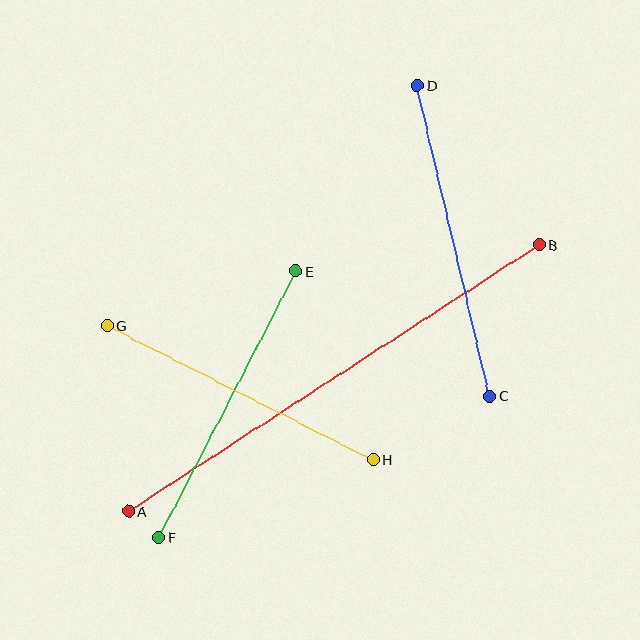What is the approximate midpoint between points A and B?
The midpoint is at approximately (334, 378) pixels.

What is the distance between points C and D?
The distance is approximately 319 pixels.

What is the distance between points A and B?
The distance is approximately 489 pixels.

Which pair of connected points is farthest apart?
Points A and B are farthest apart.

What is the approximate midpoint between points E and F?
The midpoint is at approximately (227, 404) pixels.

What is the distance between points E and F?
The distance is approximately 300 pixels.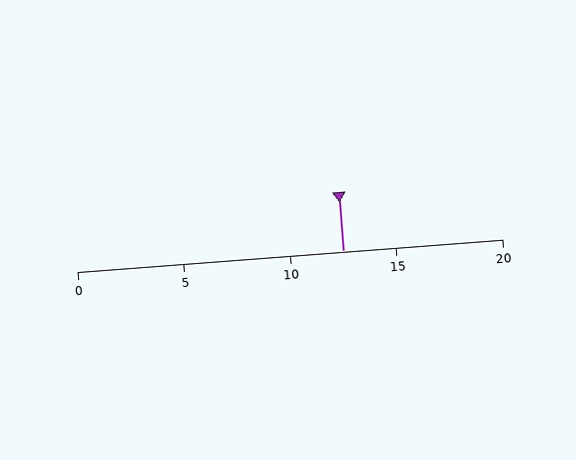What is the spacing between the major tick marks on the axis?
The major ticks are spaced 5 apart.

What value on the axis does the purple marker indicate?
The marker indicates approximately 12.5.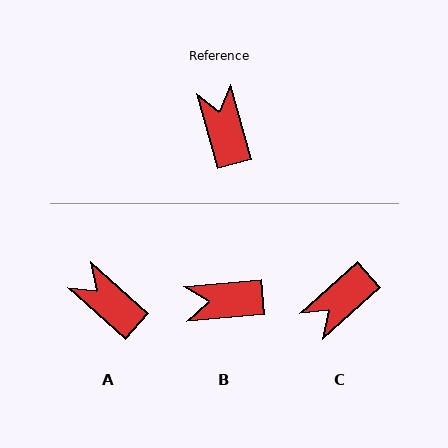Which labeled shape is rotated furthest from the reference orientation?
C, about 117 degrees away.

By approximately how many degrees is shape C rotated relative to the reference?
Approximately 117 degrees counter-clockwise.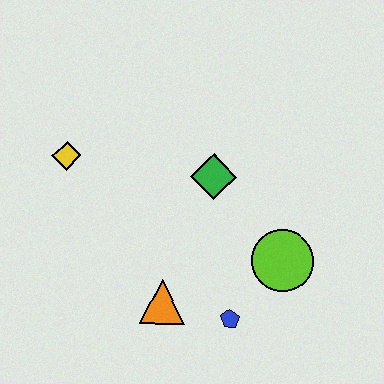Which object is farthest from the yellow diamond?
The lime circle is farthest from the yellow diamond.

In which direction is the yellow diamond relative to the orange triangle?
The yellow diamond is above the orange triangle.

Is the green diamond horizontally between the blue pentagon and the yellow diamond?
Yes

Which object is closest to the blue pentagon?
The orange triangle is closest to the blue pentagon.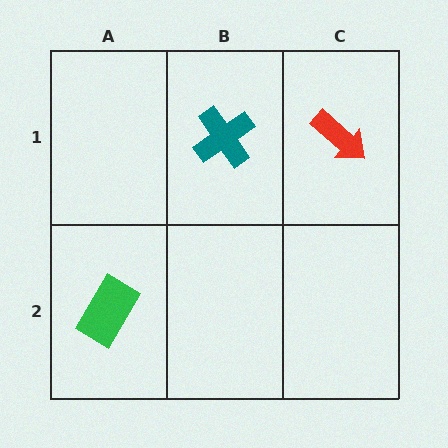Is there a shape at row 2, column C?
No, that cell is empty.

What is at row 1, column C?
A red arrow.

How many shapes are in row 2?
1 shape.